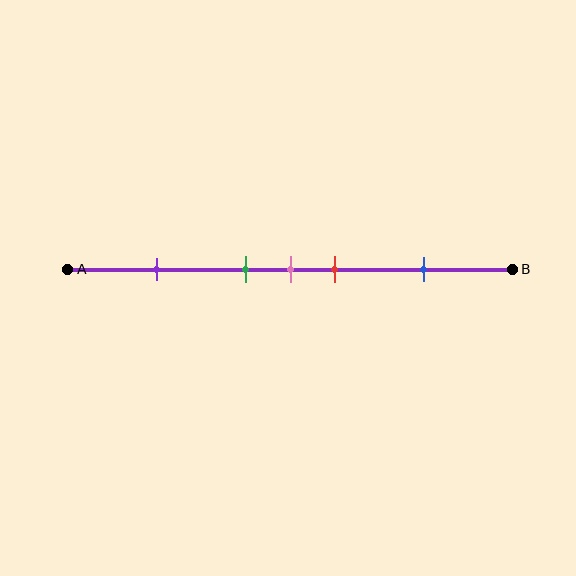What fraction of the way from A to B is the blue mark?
The blue mark is approximately 80% (0.8) of the way from A to B.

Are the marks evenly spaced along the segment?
No, the marks are not evenly spaced.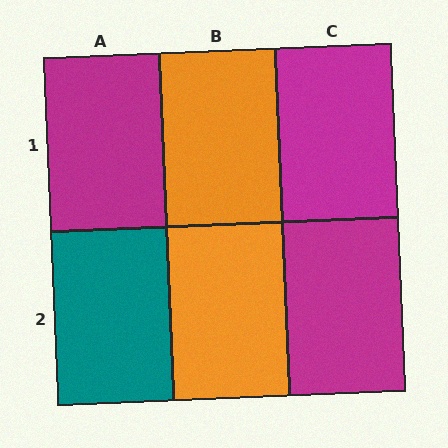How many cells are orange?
2 cells are orange.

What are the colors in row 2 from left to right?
Teal, orange, magenta.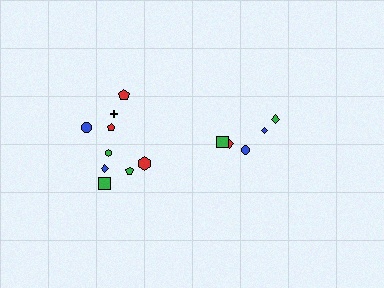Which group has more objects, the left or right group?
The left group.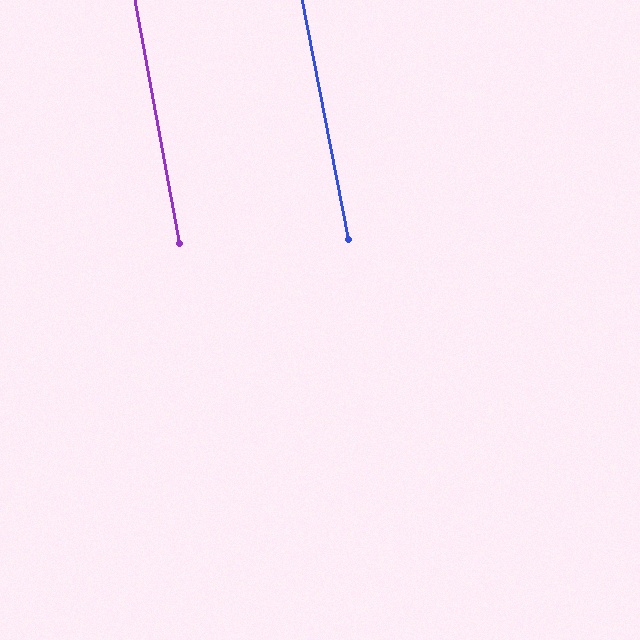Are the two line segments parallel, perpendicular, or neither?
Parallel — their directions differ by only 0.6°.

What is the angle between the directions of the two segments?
Approximately 1 degree.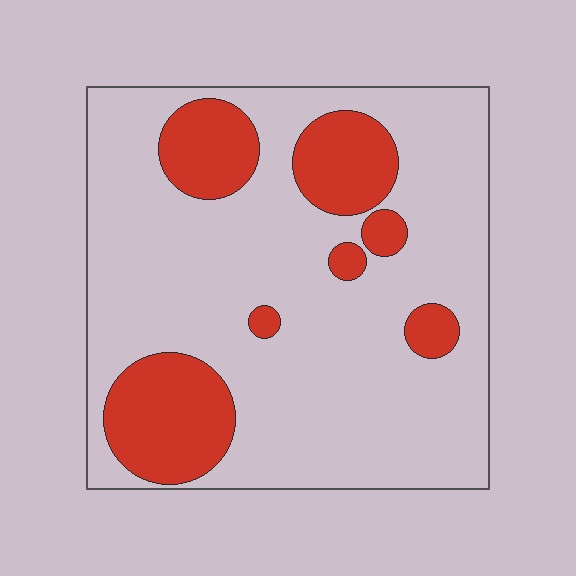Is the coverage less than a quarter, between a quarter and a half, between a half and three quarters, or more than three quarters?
Less than a quarter.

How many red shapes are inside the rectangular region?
7.